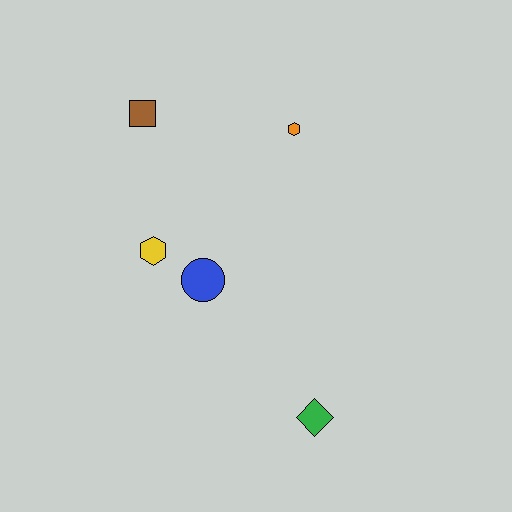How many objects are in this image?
There are 5 objects.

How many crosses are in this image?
There are no crosses.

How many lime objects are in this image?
There are no lime objects.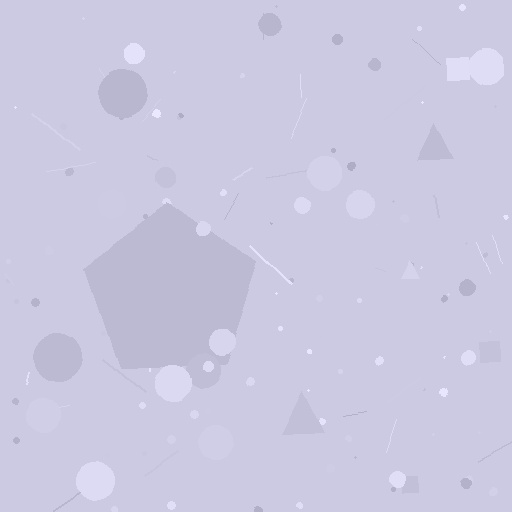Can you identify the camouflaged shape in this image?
The camouflaged shape is a pentagon.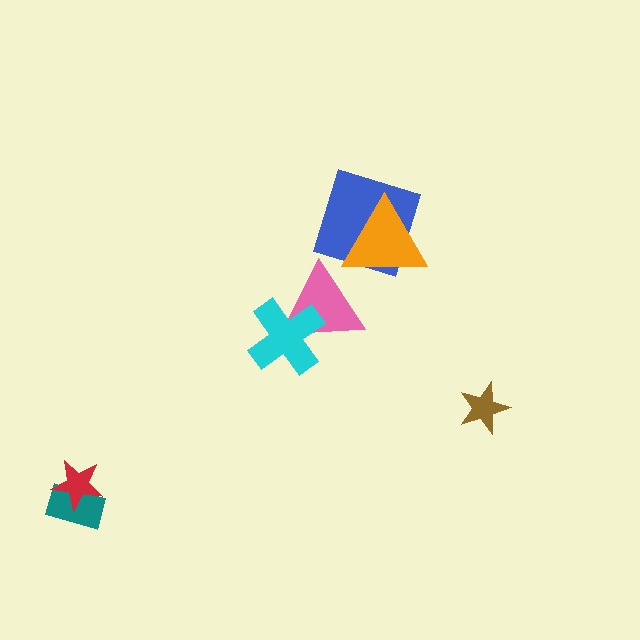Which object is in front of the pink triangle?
The cyan cross is in front of the pink triangle.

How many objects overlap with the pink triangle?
1 object overlaps with the pink triangle.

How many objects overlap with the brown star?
0 objects overlap with the brown star.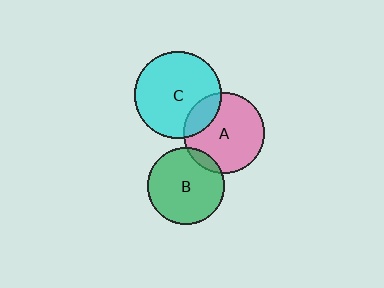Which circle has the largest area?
Circle C (cyan).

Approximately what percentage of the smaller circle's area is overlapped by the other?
Approximately 10%.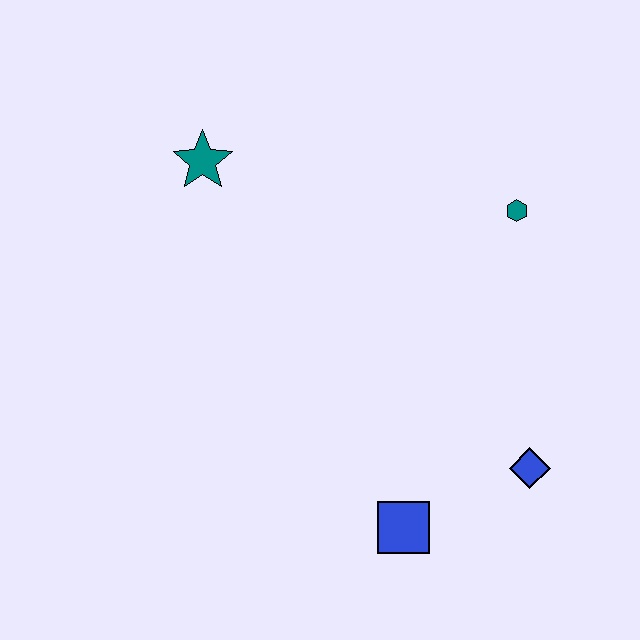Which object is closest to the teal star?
The teal hexagon is closest to the teal star.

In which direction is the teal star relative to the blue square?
The teal star is above the blue square.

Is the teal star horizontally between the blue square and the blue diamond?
No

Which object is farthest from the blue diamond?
The teal star is farthest from the blue diamond.